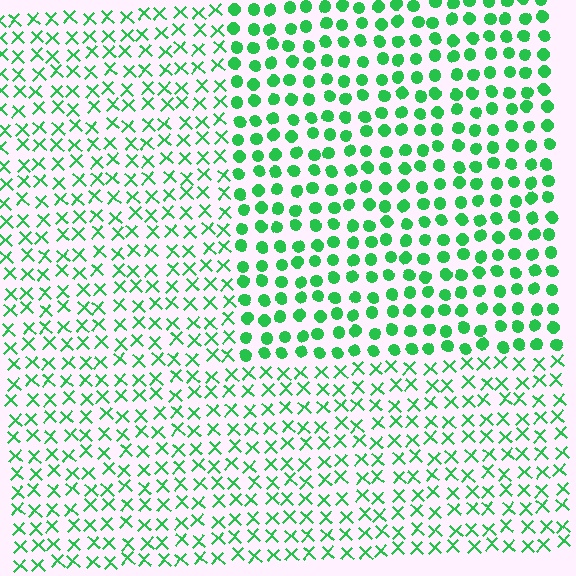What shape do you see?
I see a rectangle.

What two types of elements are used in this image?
The image uses circles inside the rectangle region and X marks outside it.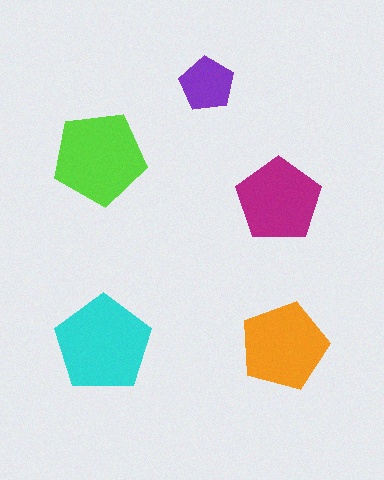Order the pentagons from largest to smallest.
the cyan one, the lime one, the orange one, the magenta one, the purple one.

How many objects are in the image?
There are 5 objects in the image.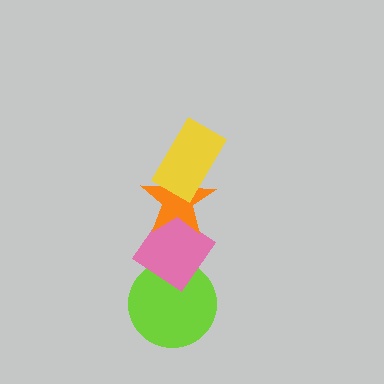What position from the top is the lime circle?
The lime circle is 4th from the top.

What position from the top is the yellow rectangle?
The yellow rectangle is 1st from the top.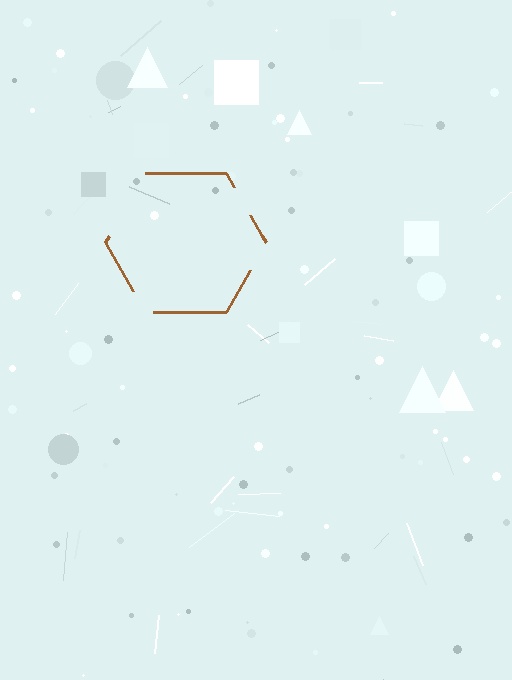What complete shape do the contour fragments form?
The contour fragments form a hexagon.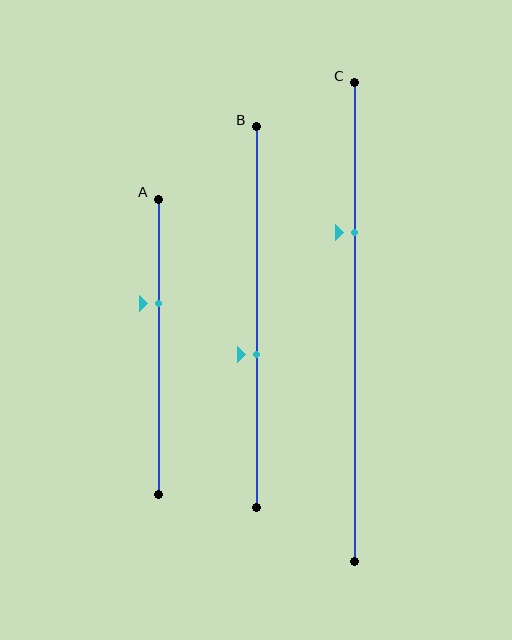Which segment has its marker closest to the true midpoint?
Segment B has its marker closest to the true midpoint.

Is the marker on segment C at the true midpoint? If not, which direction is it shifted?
No, the marker on segment C is shifted upward by about 19% of the segment length.